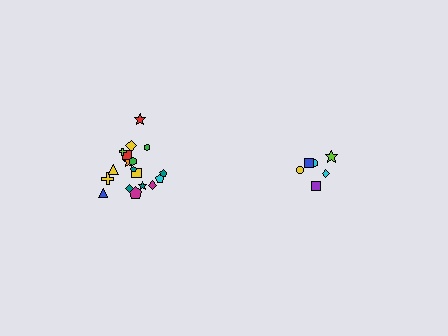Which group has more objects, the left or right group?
The left group.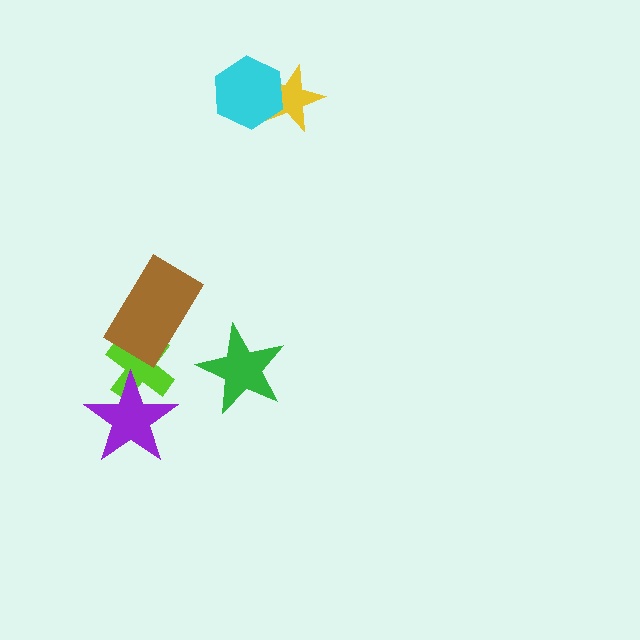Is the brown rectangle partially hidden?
No, no other shape covers it.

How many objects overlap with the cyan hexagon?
1 object overlaps with the cyan hexagon.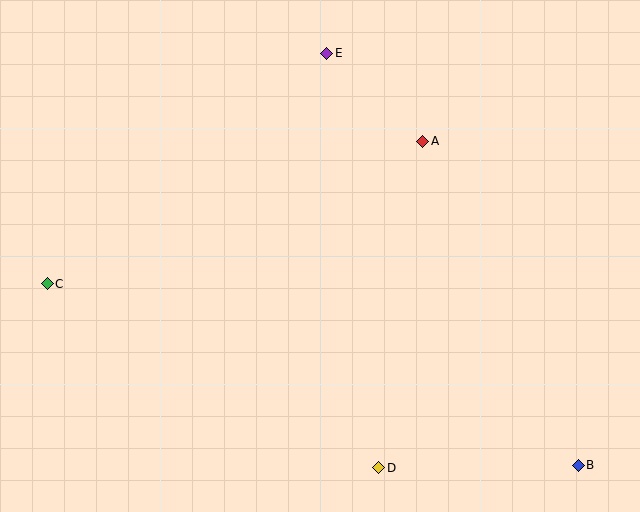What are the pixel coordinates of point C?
Point C is at (47, 284).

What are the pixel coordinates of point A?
Point A is at (423, 141).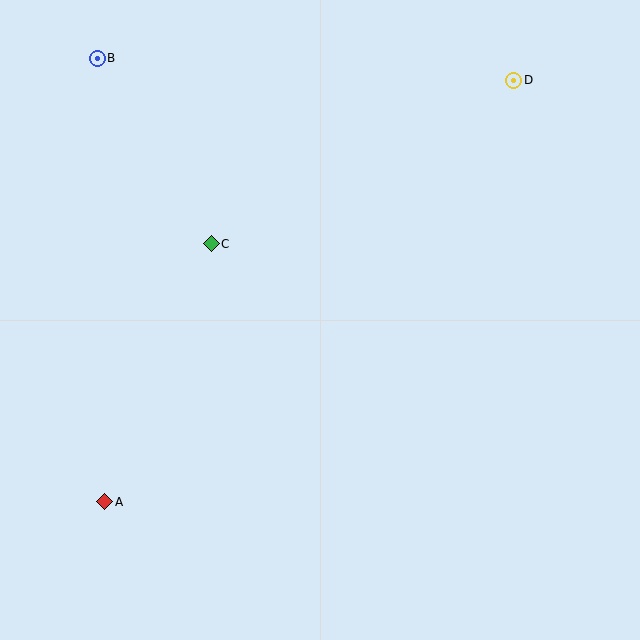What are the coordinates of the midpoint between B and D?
The midpoint between B and D is at (306, 69).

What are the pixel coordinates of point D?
Point D is at (514, 80).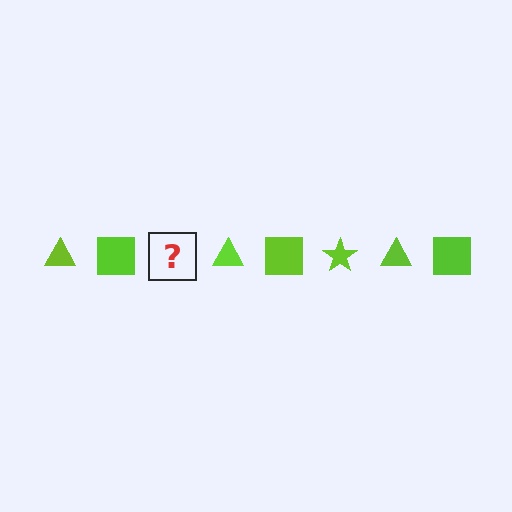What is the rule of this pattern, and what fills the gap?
The rule is that the pattern cycles through triangle, square, star shapes in lime. The gap should be filled with a lime star.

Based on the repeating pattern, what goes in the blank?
The blank should be a lime star.